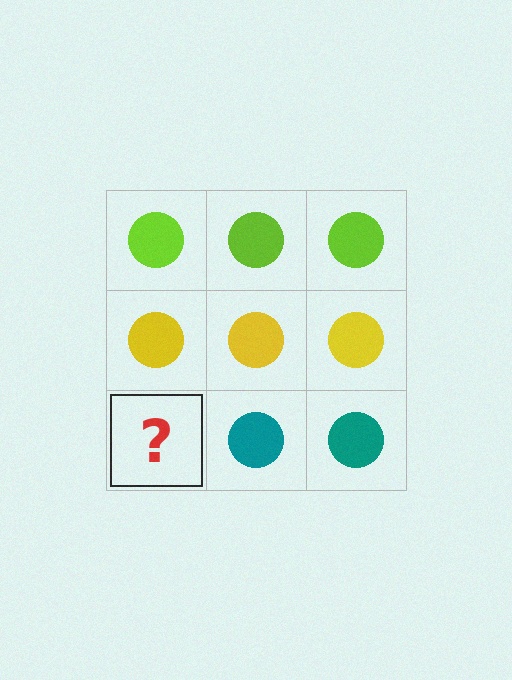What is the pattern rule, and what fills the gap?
The rule is that each row has a consistent color. The gap should be filled with a teal circle.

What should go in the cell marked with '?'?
The missing cell should contain a teal circle.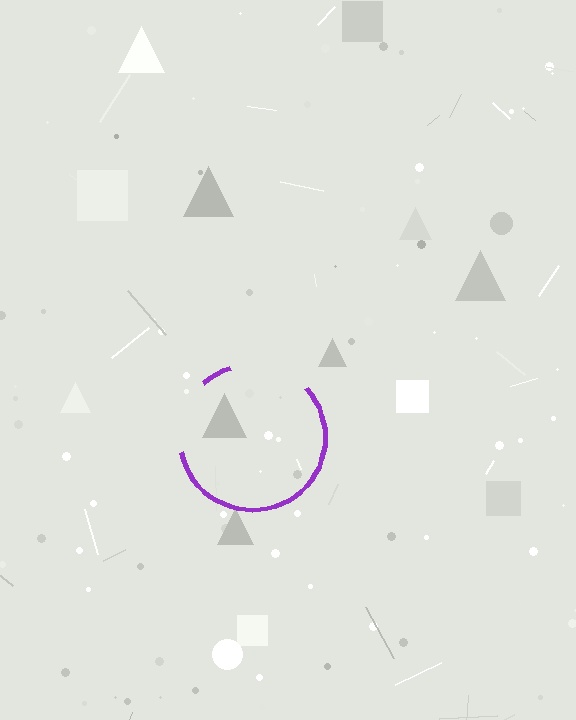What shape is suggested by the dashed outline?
The dashed outline suggests a circle.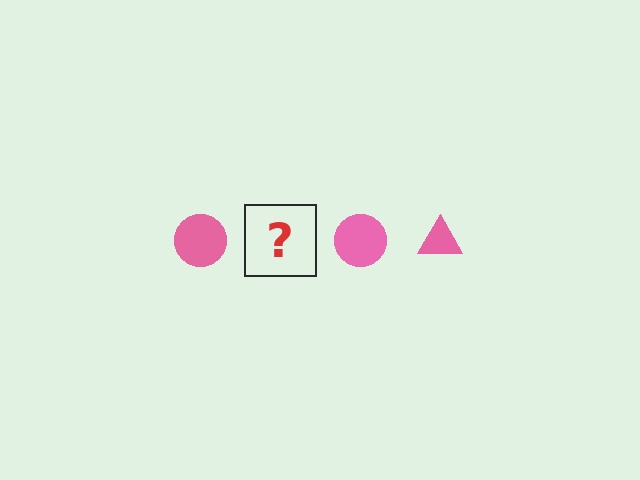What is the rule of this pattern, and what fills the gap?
The rule is that the pattern cycles through circle, triangle shapes in pink. The gap should be filled with a pink triangle.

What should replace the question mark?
The question mark should be replaced with a pink triangle.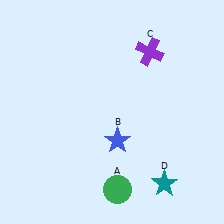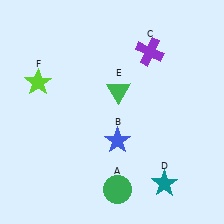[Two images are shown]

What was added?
A green triangle (E), a lime star (F) were added in Image 2.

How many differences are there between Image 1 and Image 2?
There are 2 differences between the two images.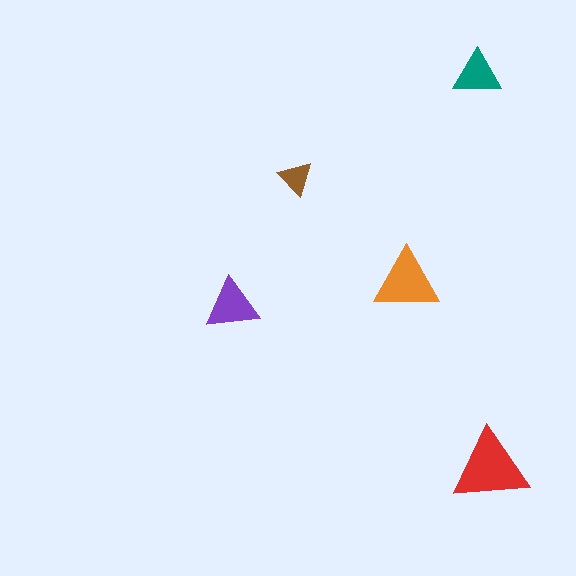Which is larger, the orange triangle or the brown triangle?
The orange one.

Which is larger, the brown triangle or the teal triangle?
The teal one.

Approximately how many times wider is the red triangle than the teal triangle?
About 1.5 times wider.